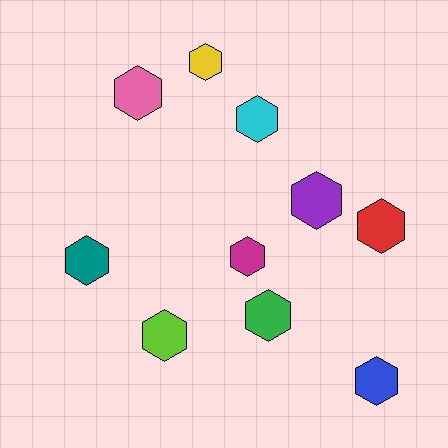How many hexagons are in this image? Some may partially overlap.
There are 10 hexagons.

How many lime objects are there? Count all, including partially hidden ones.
There is 1 lime object.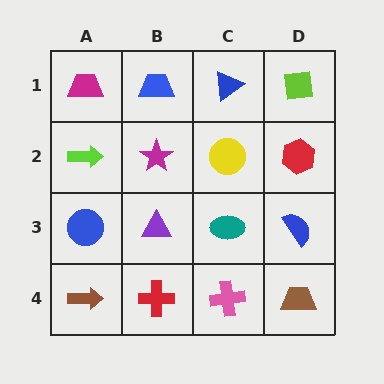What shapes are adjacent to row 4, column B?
A purple triangle (row 3, column B), a brown arrow (row 4, column A), a pink cross (row 4, column C).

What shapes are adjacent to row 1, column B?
A magenta star (row 2, column B), a magenta trapezoid (row 1, column A), a blue triangle (row 1, column C).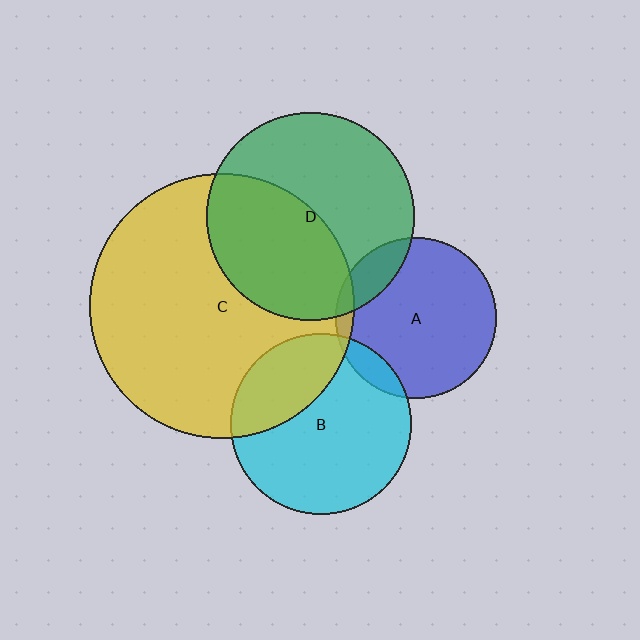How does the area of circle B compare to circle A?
Approximately 1.3 times.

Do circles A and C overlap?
Yes.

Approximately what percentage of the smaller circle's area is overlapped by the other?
Approximately 5%.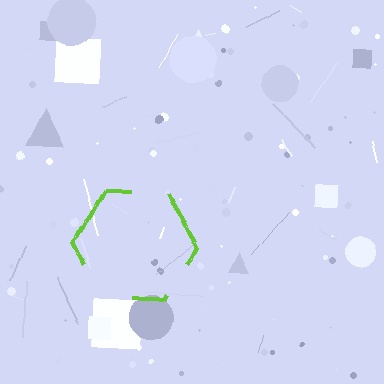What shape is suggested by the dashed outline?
The dashed outline suggests a hexagon.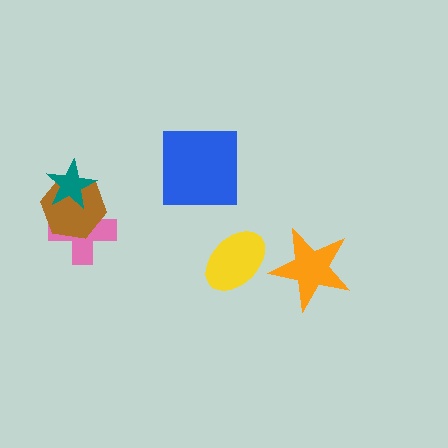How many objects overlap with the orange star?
0 objects overlap with the orange star.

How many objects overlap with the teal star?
2 objects overlap with the teal star.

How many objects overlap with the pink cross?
2 objects overlap with the pink cross.